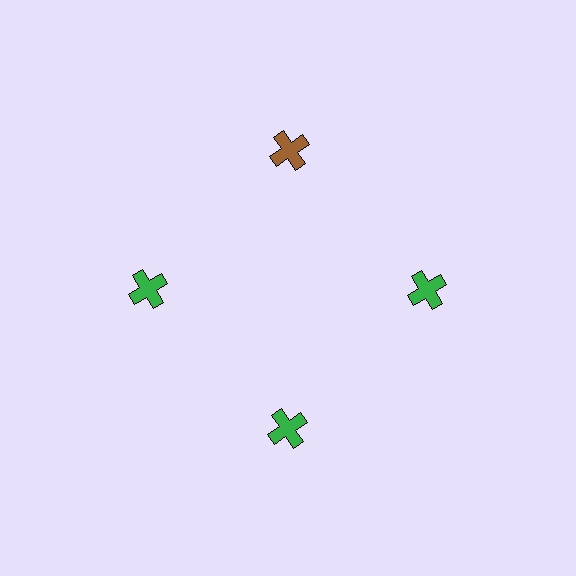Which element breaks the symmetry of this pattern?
The brown cross at roughly the 12 o'clock position breaks the symmetry. All other shapes are green crosses.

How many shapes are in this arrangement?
There are 4 shapes arranged in a ring pattern.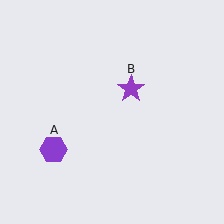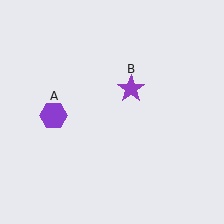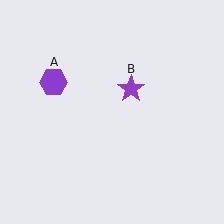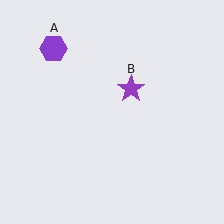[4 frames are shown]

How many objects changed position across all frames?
1 object changed position: purple hexagon (object A).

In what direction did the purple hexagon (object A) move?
The purple hexagon (object A) moved up.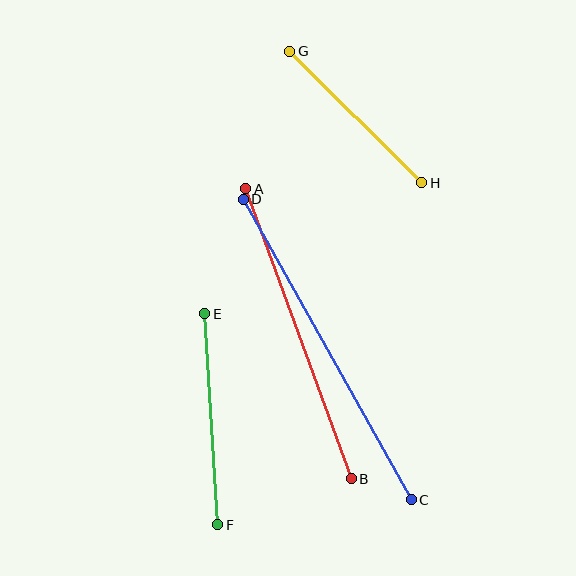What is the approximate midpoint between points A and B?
The midpoint is at approximately (298, 334) pixels.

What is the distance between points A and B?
The distance is approximately 309 pixels.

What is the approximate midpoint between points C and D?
The midpoint is at approximately (327, 350) pixels.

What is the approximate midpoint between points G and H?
The midpoint is at approximately (356, 117) pixels.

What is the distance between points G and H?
The distance is approximately 186 pixels.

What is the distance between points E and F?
The distance is approximately 211 pixels.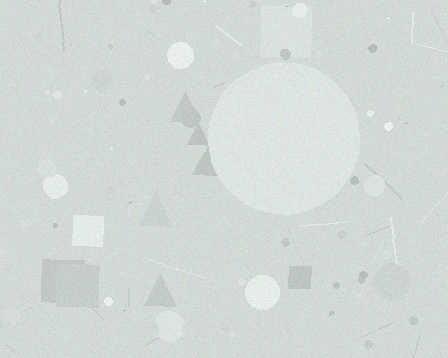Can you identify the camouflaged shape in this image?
The camouflaged shape is a circle.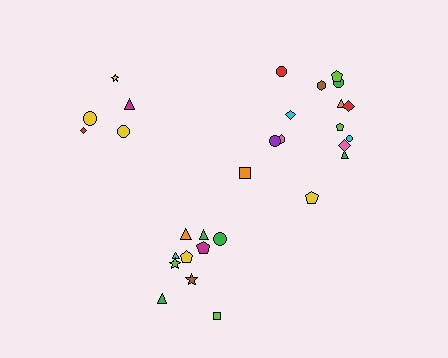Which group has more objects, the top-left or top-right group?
The top-right group.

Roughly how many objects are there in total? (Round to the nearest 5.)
Roughly 30 objects in total.